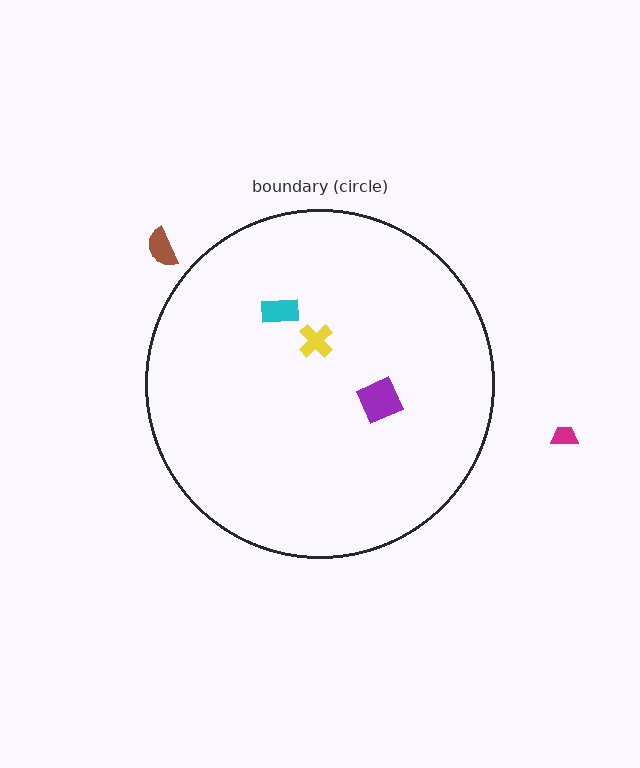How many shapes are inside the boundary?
3 inside, 2 outside.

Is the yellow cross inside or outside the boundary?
Inside.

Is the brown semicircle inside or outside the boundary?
Outside.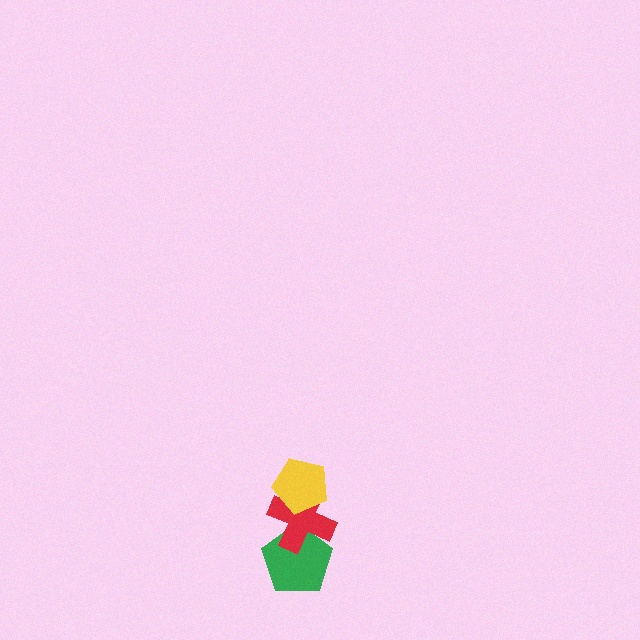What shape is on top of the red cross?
The yellow pentagon is on top of the red cross.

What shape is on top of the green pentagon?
The red cross is on top of the green pentagon.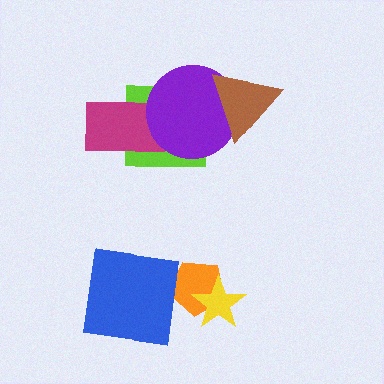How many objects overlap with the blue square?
0 objects overlap with the blue square.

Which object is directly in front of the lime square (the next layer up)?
The magenta rectangle is directly in front of the lime square.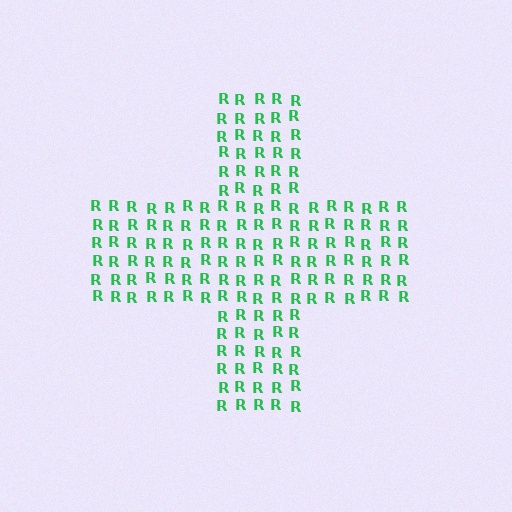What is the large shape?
The large shape is a cross.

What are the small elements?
The small elements are letter R's.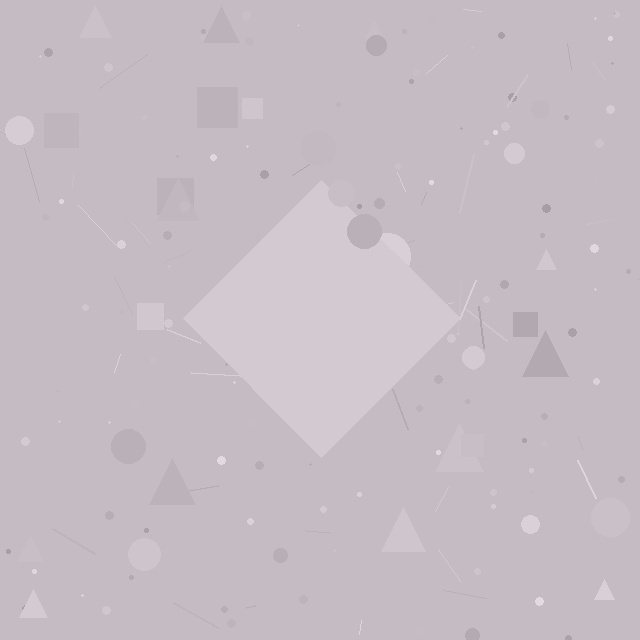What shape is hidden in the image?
A diamond is hidden in the image.